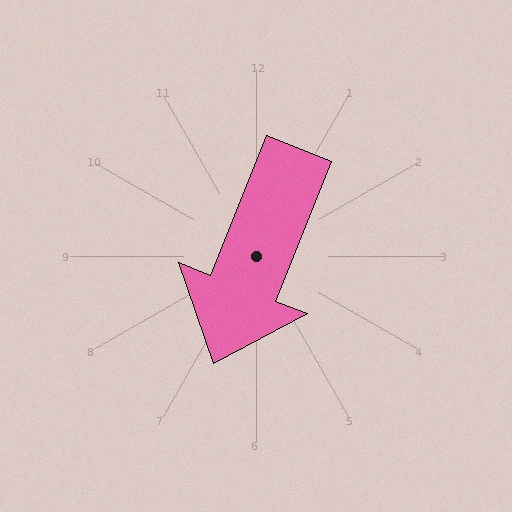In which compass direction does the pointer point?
South.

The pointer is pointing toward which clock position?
Roughly 7 o'clock.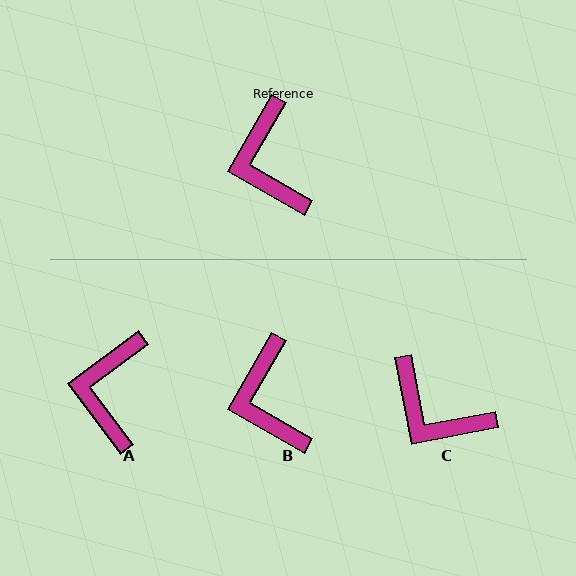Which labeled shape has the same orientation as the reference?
B.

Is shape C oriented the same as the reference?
No, it is off by about 41 degrees.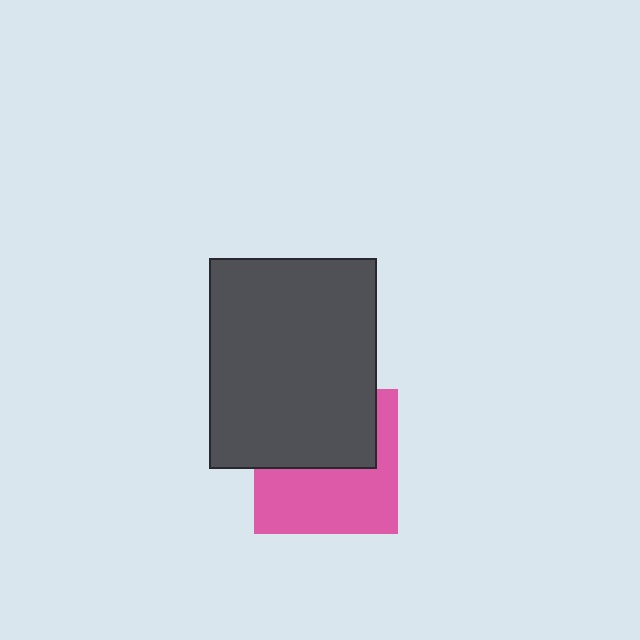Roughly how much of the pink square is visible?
About half of it is visible (roughly 52%).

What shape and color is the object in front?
The object in front is a dark gray rectangle.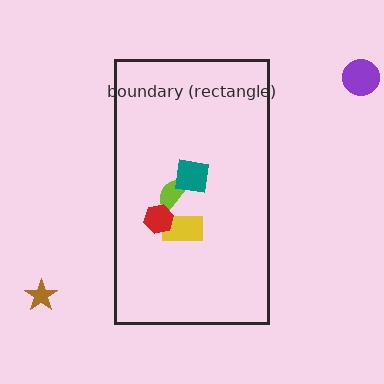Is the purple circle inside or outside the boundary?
Outside.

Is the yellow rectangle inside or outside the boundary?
Inside.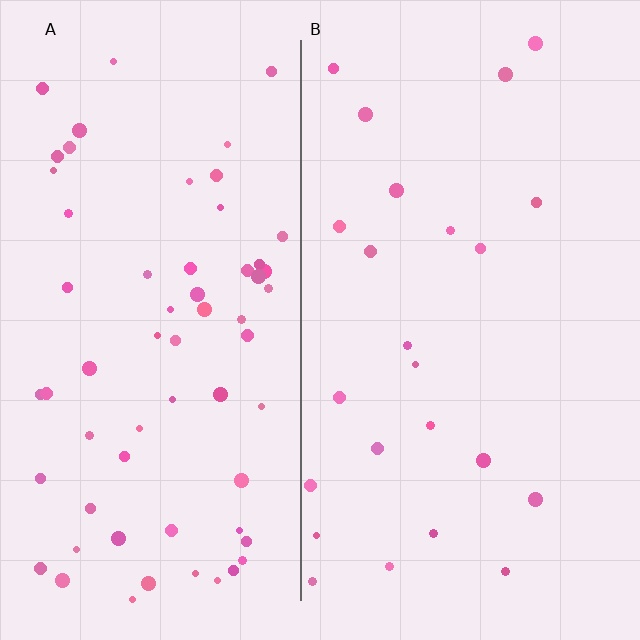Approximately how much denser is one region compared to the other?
Approximately 2.7× — region A over region B.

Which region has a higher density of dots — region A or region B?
A (the left).